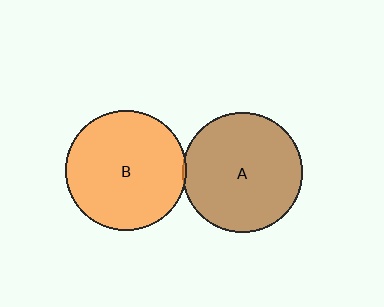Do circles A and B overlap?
Yes.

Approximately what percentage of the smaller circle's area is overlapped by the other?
Approximately 5%.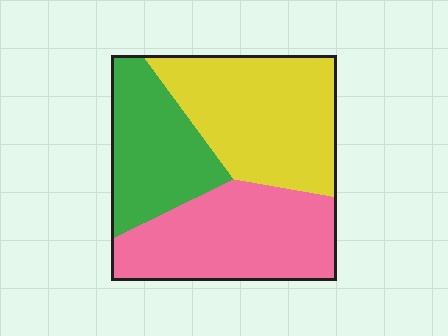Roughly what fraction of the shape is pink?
Pink takes up about three eighths (3/8) of the shape.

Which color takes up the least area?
Green, at roughly 25%.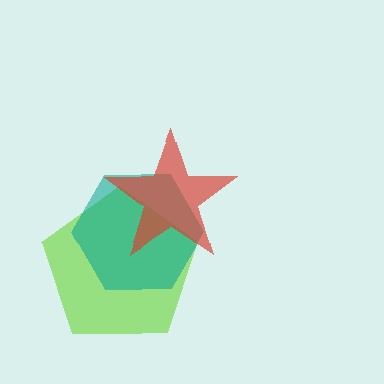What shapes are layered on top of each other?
The layered shapes are: a lime pentagon, a teal hexagon, a red star.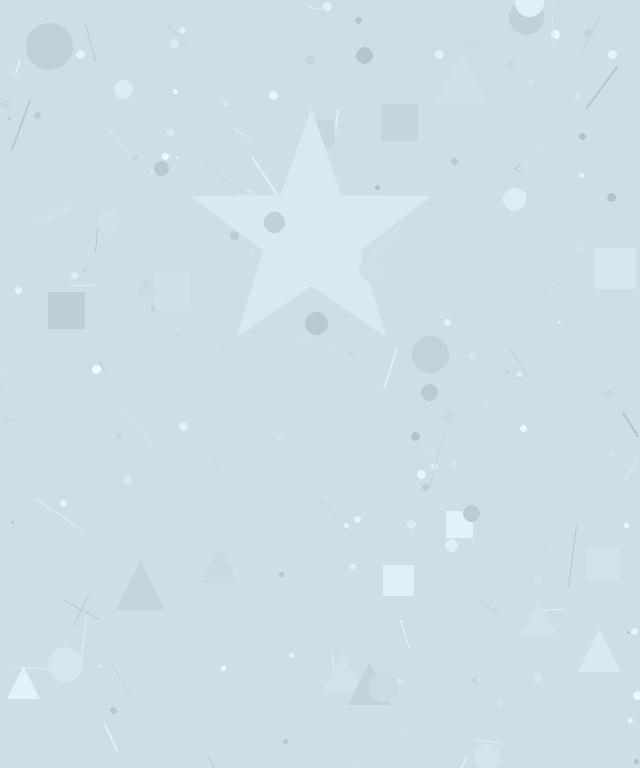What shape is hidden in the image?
A star is hidden in the image.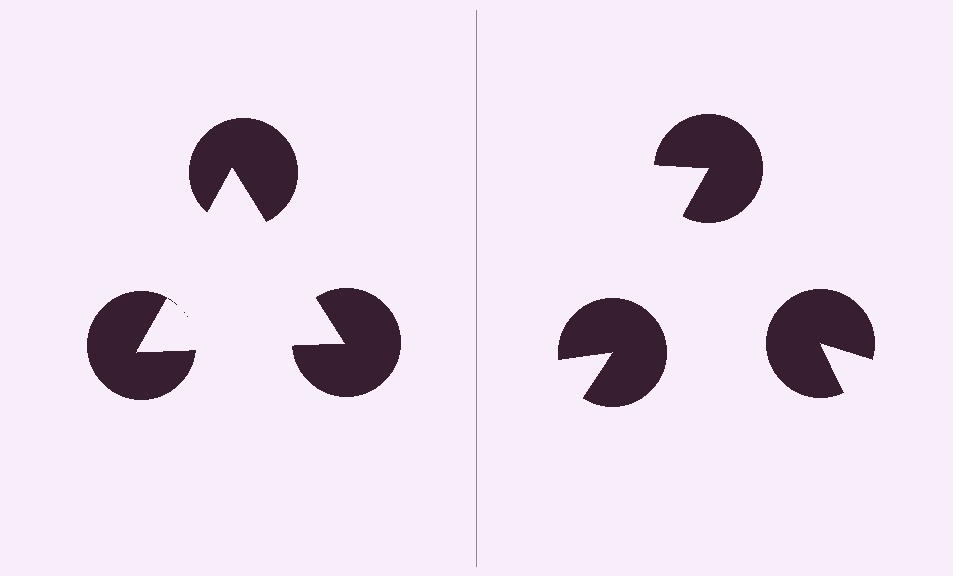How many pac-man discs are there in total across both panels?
6 — 3 on each side.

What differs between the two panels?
The pac-man discs are positioned identically on both sides; only the wedge orientations differ. On the left they align to a triangle; on the right they are misaligned.